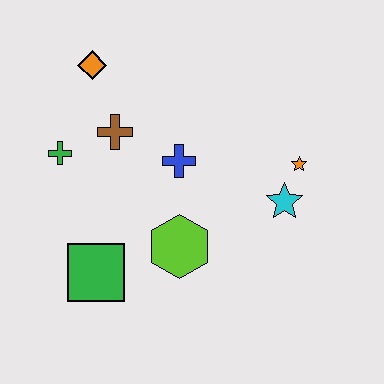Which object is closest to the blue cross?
The brown cross is closest to the blue cross.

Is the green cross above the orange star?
Yes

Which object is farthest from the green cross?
The orange star is farthest from the green cross.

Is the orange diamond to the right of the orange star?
No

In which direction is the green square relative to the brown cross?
The green square is below the brown cross.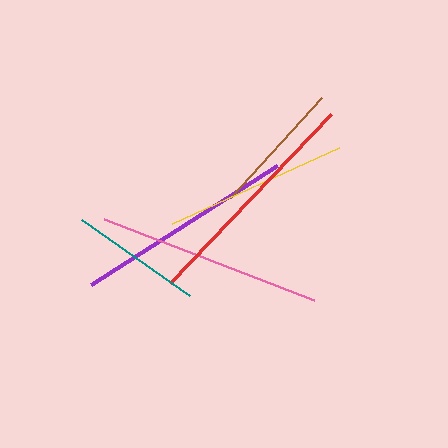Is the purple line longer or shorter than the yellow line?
The purple line is longer than the yellow line.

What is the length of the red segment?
The red segment is approximately 233 pixels long.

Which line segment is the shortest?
The teal line is the shortest at approximately 132 pixels.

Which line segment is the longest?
The red line is the longest at approximately 233 pixels.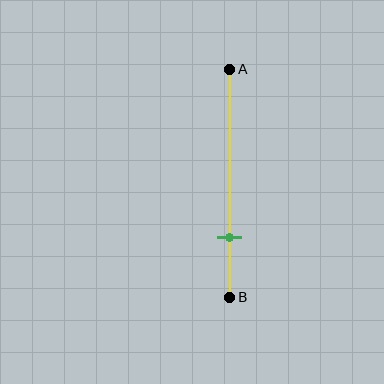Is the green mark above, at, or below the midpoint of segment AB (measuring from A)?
The green mark is below the midpoint of segment AB.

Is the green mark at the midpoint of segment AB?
No, the mark is at about 75% from A, not at the 50% midpoint.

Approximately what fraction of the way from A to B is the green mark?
The green mark is approximately 75% of the way from A to B.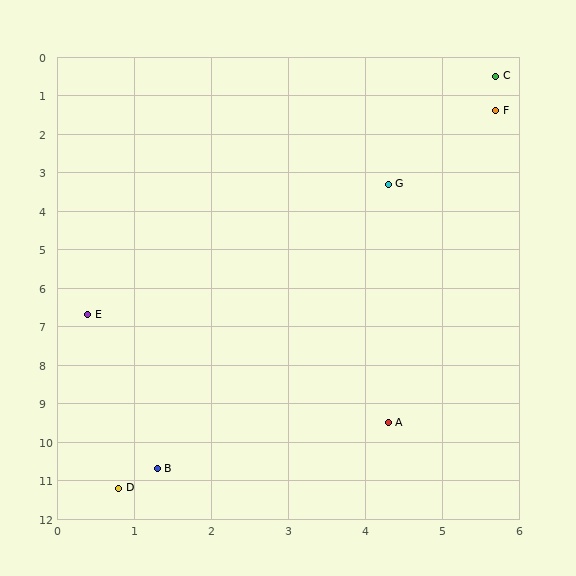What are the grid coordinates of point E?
Point E is at approximately (0.4, 6.7).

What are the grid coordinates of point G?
Point G is at approximately (4.3, 3.3).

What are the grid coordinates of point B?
Point B is at approximately (1.3, 10.7).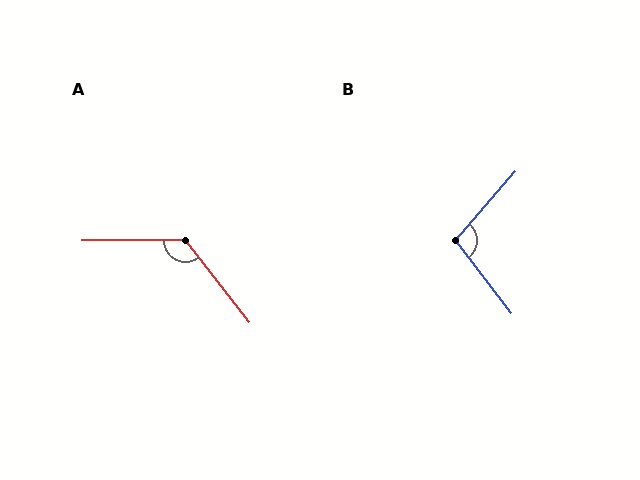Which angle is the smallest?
B, at approximately 102 degrees.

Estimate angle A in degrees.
Approximately 127 degrees.